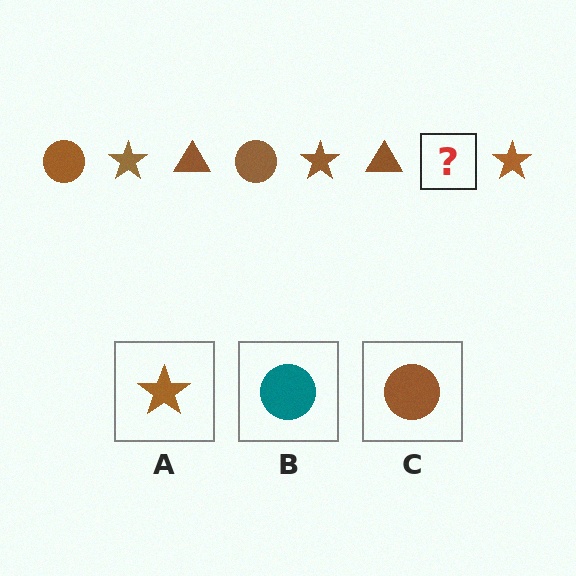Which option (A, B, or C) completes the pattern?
C.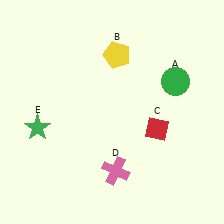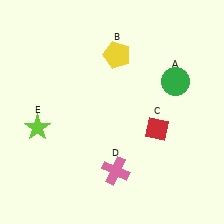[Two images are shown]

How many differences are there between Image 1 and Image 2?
There is 1 difference between the two images.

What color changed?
The star (E) changed from green in Image 1 to lime in Image 2.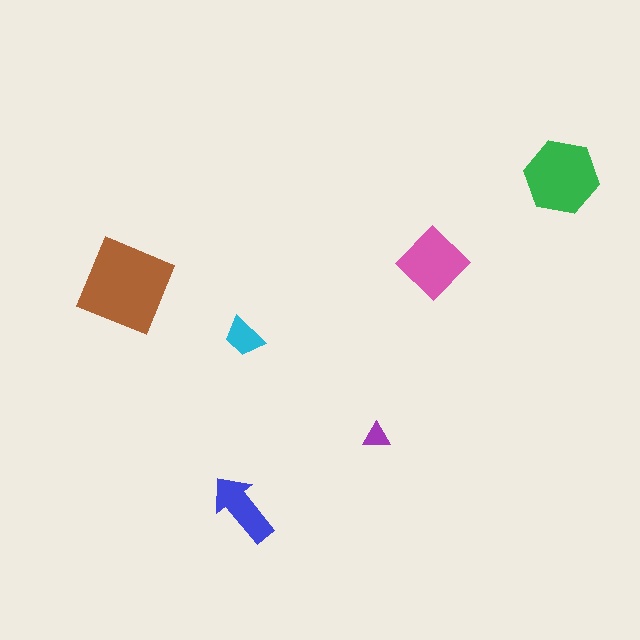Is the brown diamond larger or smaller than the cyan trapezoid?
Larger.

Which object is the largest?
The brown diamond.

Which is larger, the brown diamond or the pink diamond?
The brown diamond.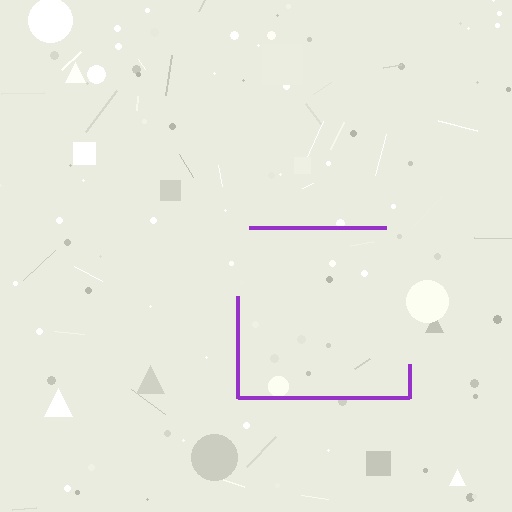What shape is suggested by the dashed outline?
The dashed outline suggests a square.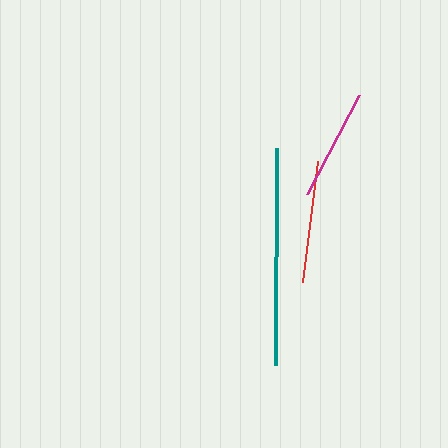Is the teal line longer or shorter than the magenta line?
The teal line is longer than the magenta line.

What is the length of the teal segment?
The teal segment is approximately 217 pixels long.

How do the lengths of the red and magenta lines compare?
The red and magenta lines are approximately the same length.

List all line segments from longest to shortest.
From longest to shortest: teal, red, magenta.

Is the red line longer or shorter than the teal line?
The teal line is longer than the red line.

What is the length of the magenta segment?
The magenta segment is approximately 112 pixels long.